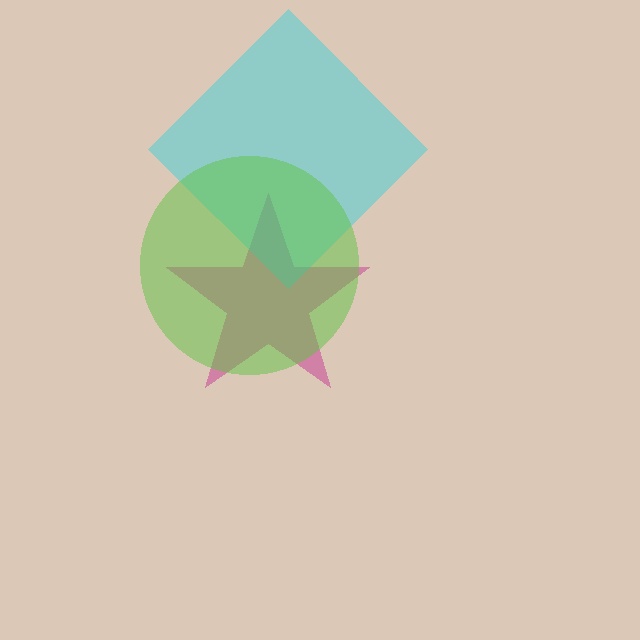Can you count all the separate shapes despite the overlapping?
Yes, there are 3 separate shapes.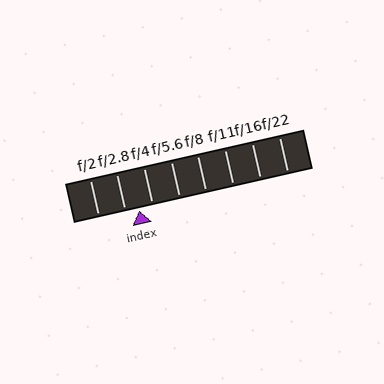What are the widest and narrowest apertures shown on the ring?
The widest aperture shown is f/2 and the narrowest is f/22.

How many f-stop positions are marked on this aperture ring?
There are 8 f-stop positions marked.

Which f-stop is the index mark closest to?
The index mark is closest to f/2.8.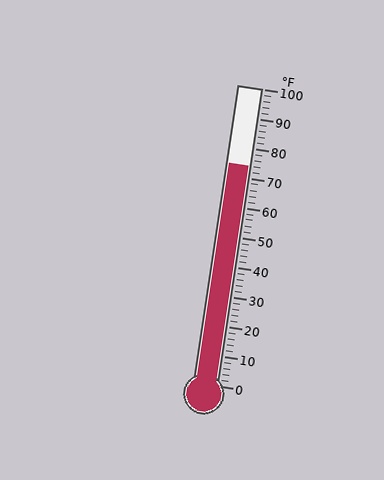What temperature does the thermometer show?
The thermometer shows approximately 74°F.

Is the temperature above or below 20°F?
The temperature is above 20°F.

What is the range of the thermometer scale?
The thermometer scale ranges from 0°F to 100°F.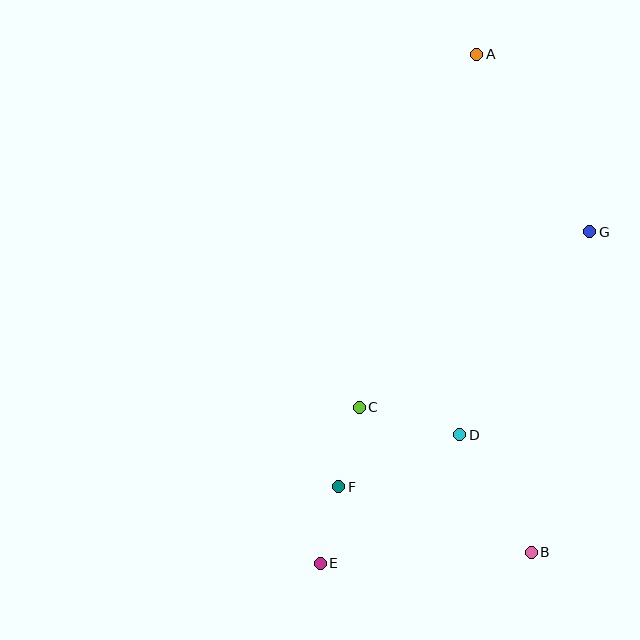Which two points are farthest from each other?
Points A and E are farthest from each other.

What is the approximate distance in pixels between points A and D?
The distance between A and D is approximately 380 pixels.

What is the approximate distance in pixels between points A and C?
The distance between A and C is approximately 372 pixels.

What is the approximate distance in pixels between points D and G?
The distance between D and G is approximately 241 pixels.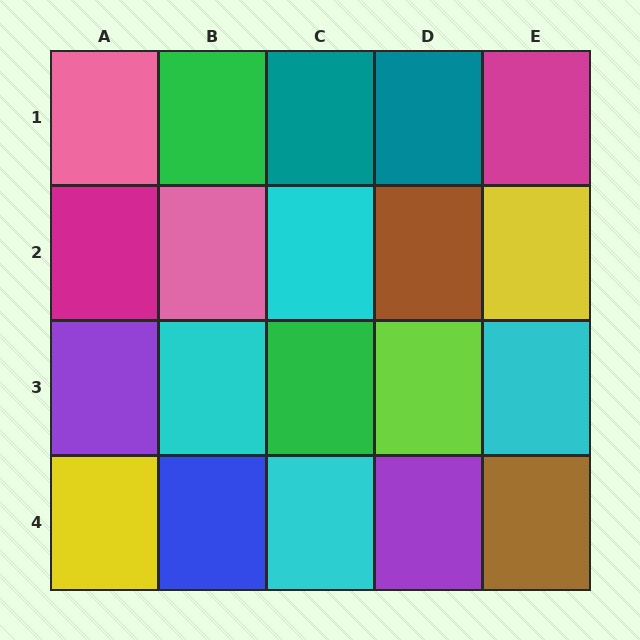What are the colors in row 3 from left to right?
Purple, cyan, green, lime, cyan.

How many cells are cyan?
4 cells are cyan.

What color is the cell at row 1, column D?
Teal.